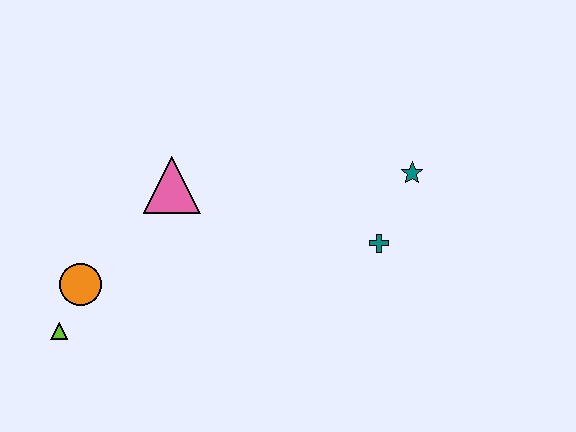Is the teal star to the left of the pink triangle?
No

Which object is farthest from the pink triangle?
The teal star is farthest from the pink triangle.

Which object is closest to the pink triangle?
The orange circle is closest to the pink triangle.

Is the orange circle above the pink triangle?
No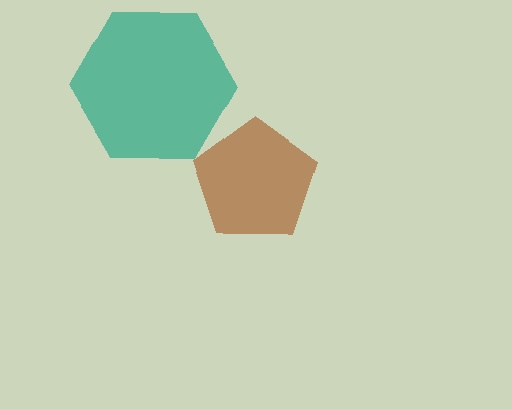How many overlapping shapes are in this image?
There are 2 overlapping shapes in the image.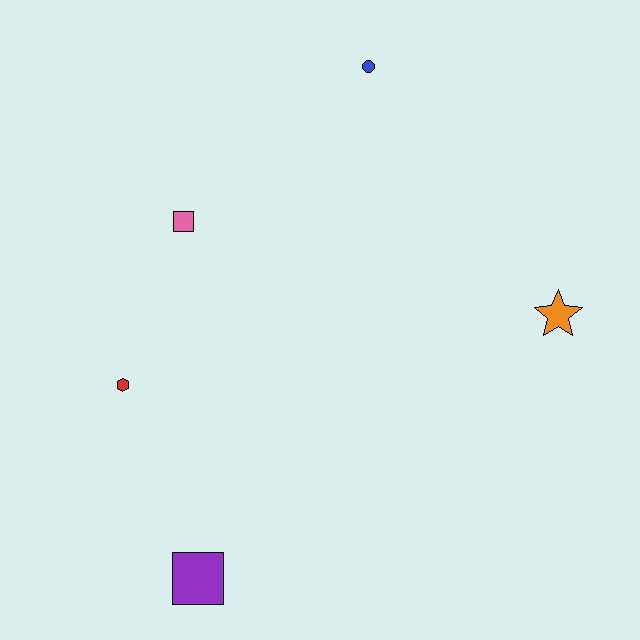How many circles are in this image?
There is 1 circle.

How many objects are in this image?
There are 5 objects.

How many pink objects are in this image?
There is 1 pink object.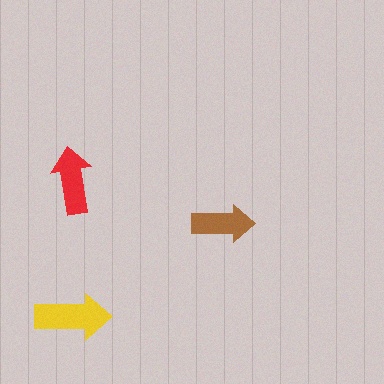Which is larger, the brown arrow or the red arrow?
The red one.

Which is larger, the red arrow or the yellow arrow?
The yellow one.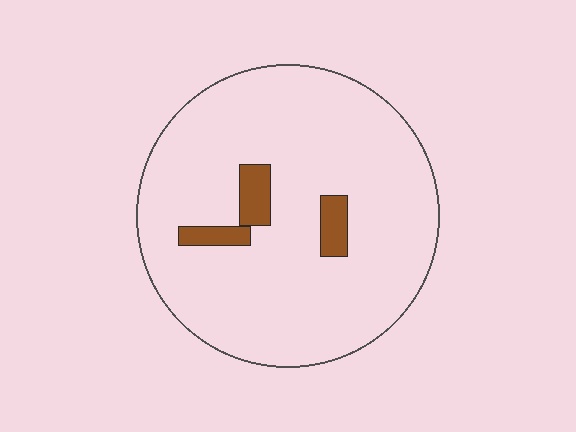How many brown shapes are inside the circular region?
3.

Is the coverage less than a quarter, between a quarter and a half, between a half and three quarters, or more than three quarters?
Less than a quarter.